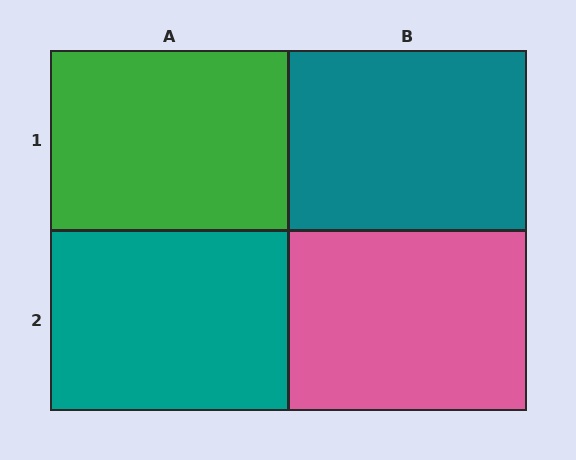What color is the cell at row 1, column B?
Teal.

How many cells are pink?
1 cell is pink.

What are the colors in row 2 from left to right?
Teal, pink.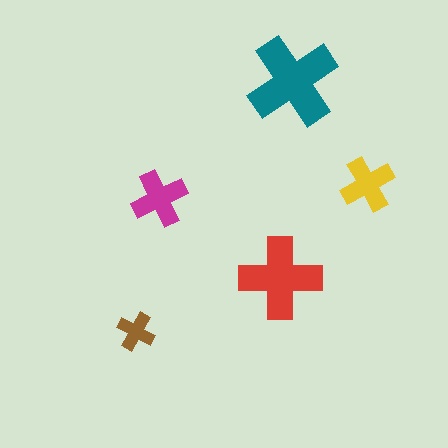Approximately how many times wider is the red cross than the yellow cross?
About 1.5 times wider.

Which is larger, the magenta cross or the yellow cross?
The magenta one.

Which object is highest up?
The teal cross is topmost.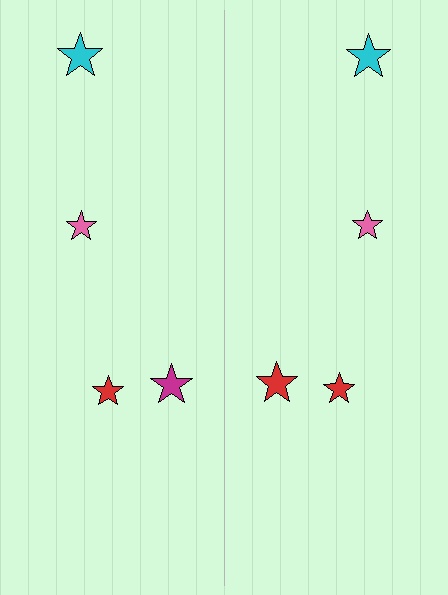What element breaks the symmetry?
The red star on the right side breaks the symmetry — its mirror counterpart is magenta.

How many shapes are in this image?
There are 8 shapes in this image.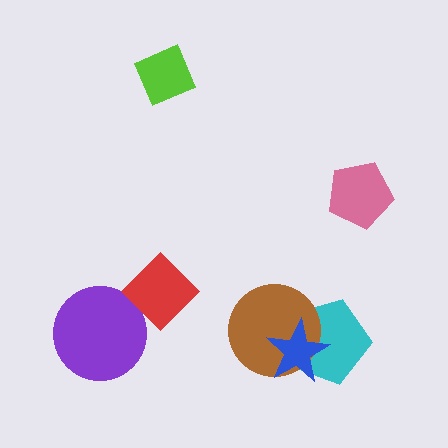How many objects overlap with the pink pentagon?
0 objects overlap with the pink pentagon.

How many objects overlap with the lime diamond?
0 objects overlap with the lime diamond.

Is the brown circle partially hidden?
Yes, it is partially covered by another shape.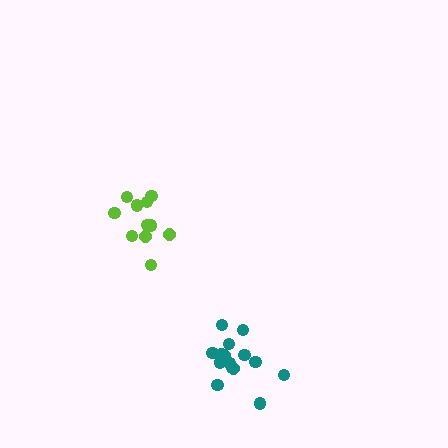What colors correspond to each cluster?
The clusters are colored: teal, lime.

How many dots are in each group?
Group 1: 15 dots, Group 2: 11 dots (26 total).